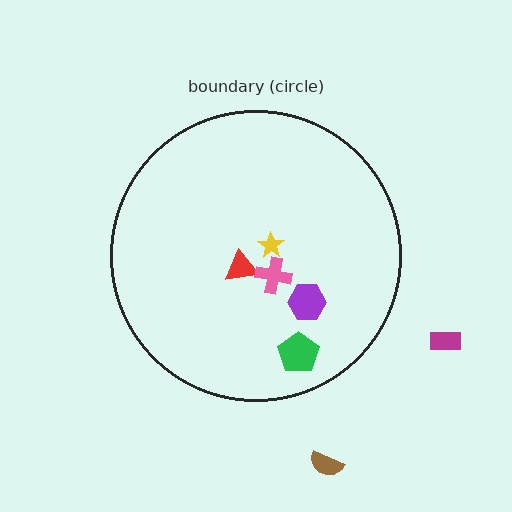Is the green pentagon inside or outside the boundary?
Inside.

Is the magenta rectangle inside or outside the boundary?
Outside.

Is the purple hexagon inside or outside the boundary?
Inside.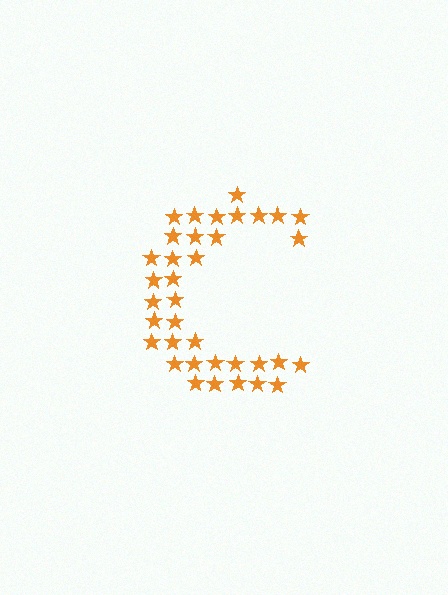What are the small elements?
The small elements are stars.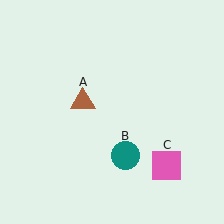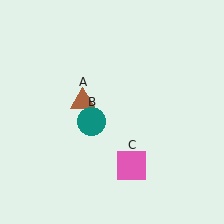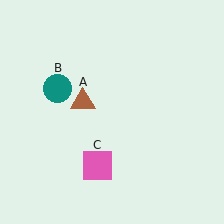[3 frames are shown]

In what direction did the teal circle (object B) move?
The teal circle (object B) moved up and to the left.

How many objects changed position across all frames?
2 objects changed position: teal circle (object B), pink square (object C).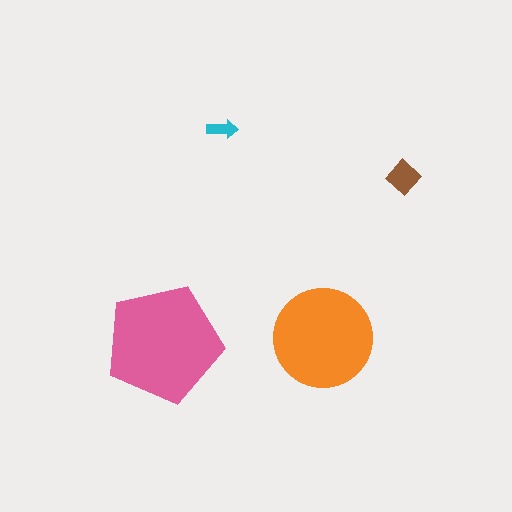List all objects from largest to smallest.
The pink pentagon, the orange circle, the brown diamond, the cyan arrow.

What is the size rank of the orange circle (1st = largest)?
2nd.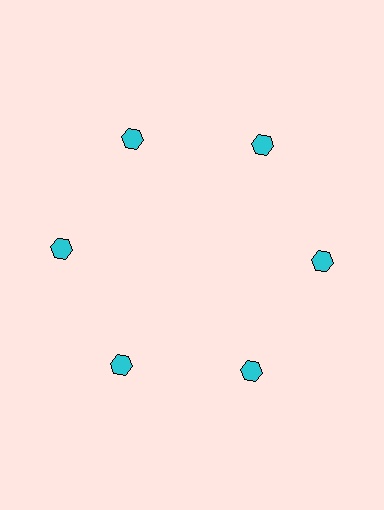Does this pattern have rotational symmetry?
Yes, this pattern has 6-fold rotational symmetry. It looks the same after rotating 60 degrees around the center.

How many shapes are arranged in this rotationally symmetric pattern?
There are 6 shapes, arranged in 6 groups of 1.